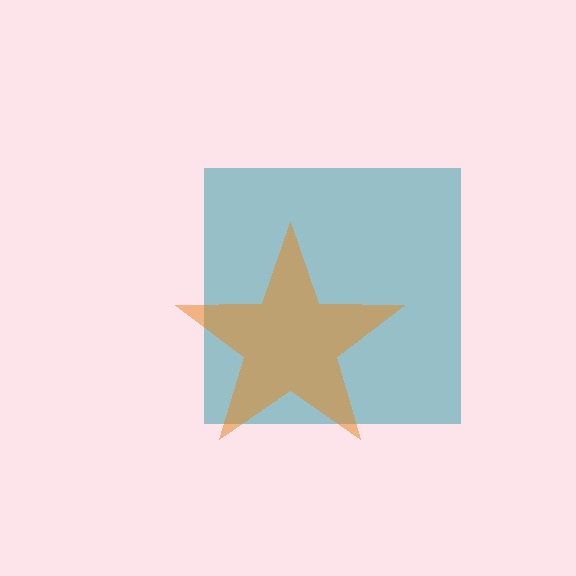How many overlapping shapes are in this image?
There are 2 overlapping shapes in the image.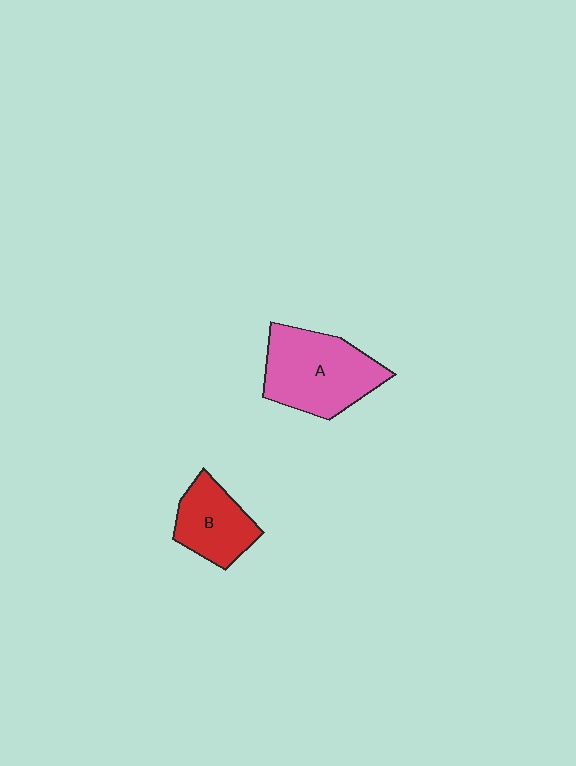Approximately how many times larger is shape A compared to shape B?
Approximately 1.6 times.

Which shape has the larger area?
Shape A (pink).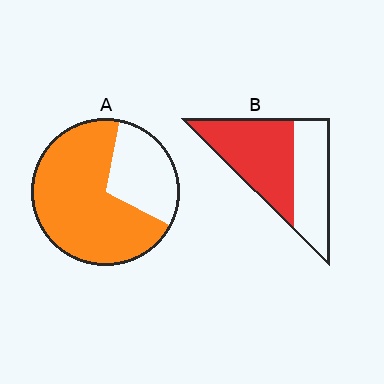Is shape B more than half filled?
Yes.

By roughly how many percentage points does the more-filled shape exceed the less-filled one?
By roughly 15 percentage points (A over B).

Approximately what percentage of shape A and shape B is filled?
A is approximately 70% and B is approximately 60%.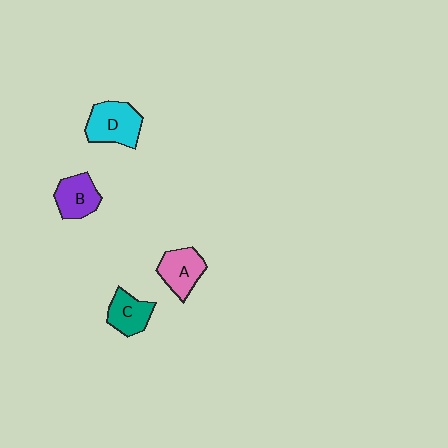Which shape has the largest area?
Shape D (cyan).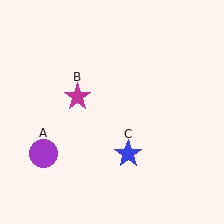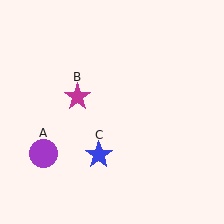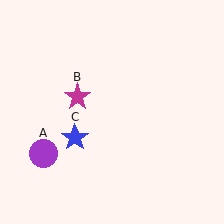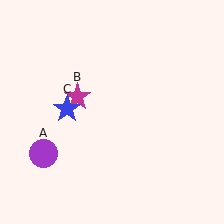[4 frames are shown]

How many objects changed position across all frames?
1 object changed position: blue star (object C).